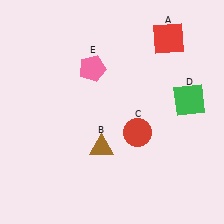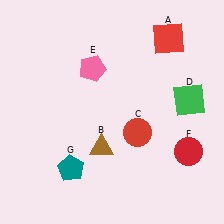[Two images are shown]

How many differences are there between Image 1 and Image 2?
There are 2 differences between the two images.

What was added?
A red circle (F), a teal pentagon (G) were added in Image 2.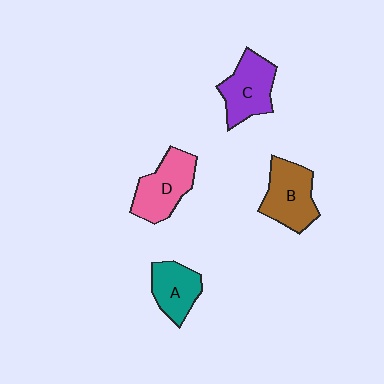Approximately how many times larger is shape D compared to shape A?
Approximately 1.3 times.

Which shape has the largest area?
Shape B (brown).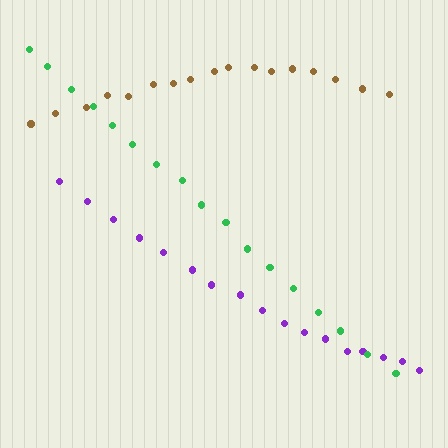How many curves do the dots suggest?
There are 3 distinct paths.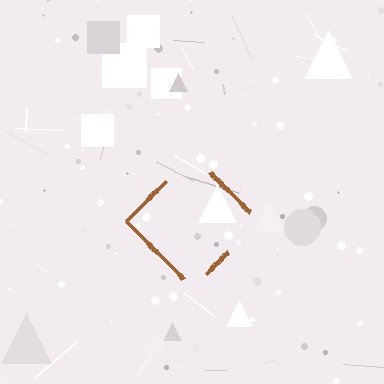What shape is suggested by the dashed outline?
The dashed outline suggests a diamond.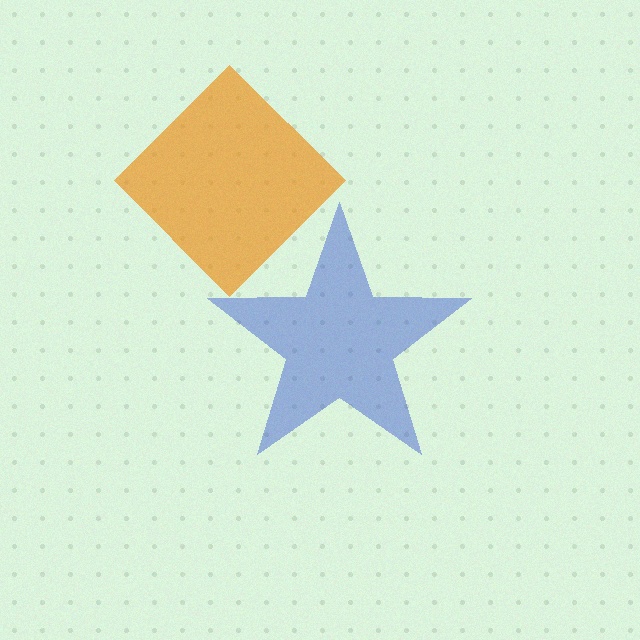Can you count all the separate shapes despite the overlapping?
Yes, there are 2 separate shapes.